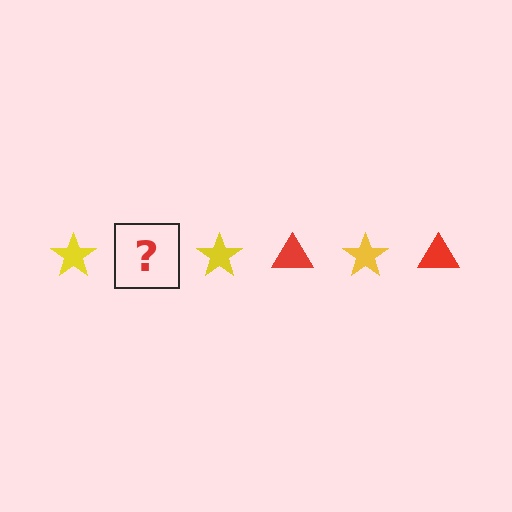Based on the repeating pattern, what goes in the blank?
The blank should be a red triangle.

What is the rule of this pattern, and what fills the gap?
The rule is that the pattern alternates between yellow star and red triangle. The gap should be filled with a red triangle.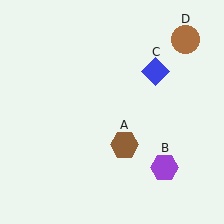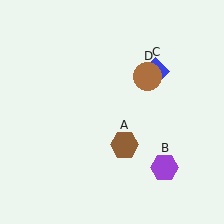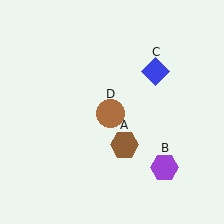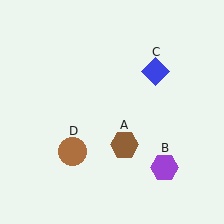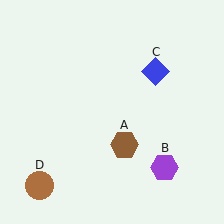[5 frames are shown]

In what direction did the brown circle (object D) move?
The brown circle (object D) moved down and to the left.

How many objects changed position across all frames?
1 object changed position: brown circle (object D).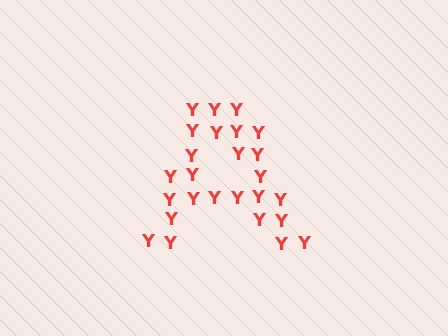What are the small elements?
The small elements are letter Y's.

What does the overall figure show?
The overall figure shows the letter A.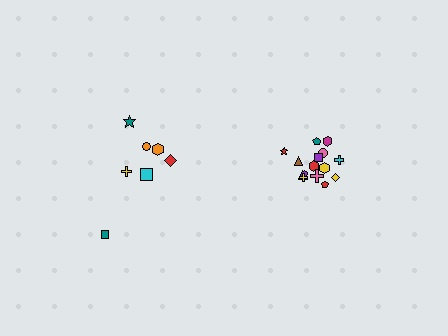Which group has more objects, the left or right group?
The right group.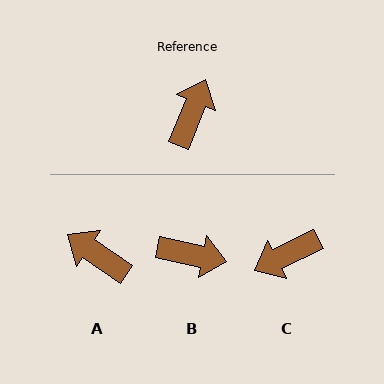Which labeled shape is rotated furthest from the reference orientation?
C, about 139 degrees away.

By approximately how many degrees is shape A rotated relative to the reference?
Approximately 79 degrees counter-clockwise.